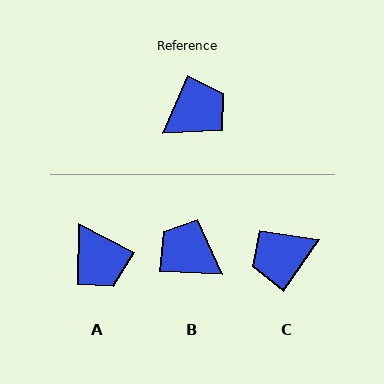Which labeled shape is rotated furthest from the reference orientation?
C, about 168 degrees away.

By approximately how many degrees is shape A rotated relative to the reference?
Approximately 94 degrees clockwise.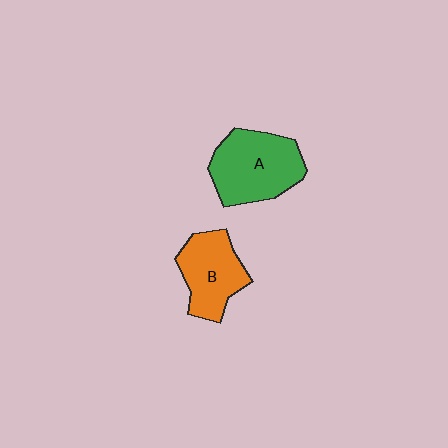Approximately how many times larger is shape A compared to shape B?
Approximately 1.3 times.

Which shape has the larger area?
Shape A (green).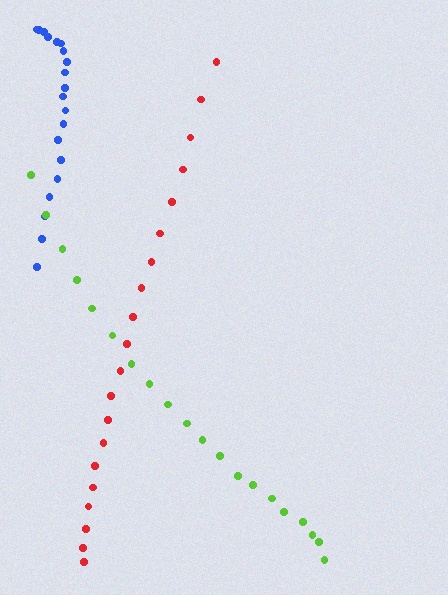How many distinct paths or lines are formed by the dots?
There are 3 distinct paths.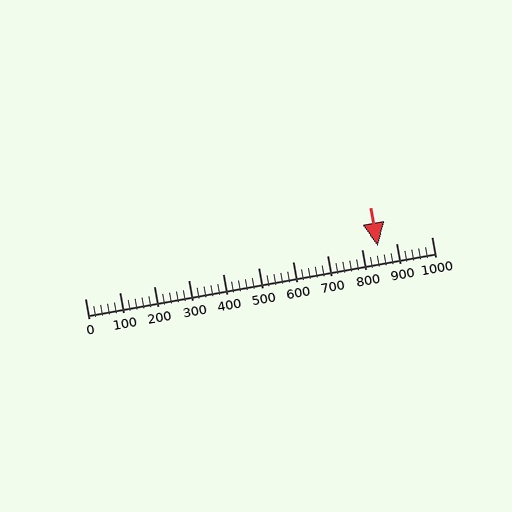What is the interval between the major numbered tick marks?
The major tick marks are spaced 100 units apart.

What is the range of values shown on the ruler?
The ruler shows values from 0 to 1000.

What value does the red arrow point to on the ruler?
The red arrow points to approximately 845.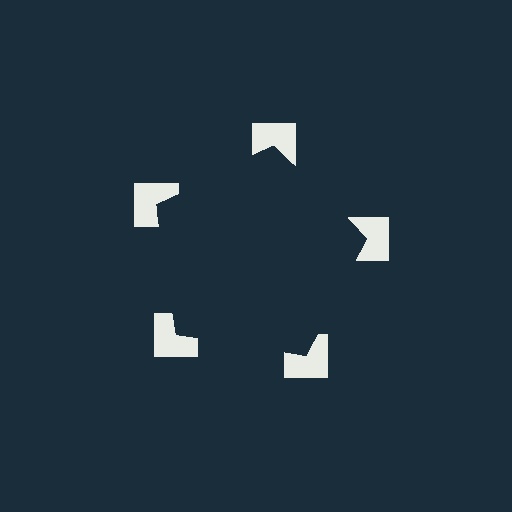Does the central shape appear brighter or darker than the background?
It typically appears slightly darker than the background, even though no actual brightness change is drawn.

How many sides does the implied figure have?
5 sides.